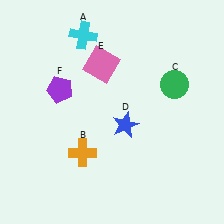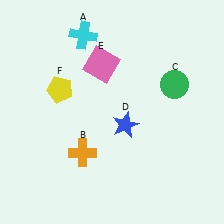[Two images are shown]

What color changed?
The pentagon (F) changed from purple in Image 1 to yellow in Image 2.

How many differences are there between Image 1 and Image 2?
There is 1 difference between the two images.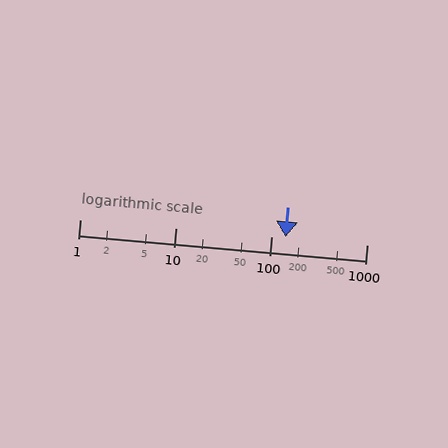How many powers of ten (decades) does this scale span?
The scale spans 3 decades, from 1 to 1000.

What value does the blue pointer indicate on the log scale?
The pointer indicates approximately 140.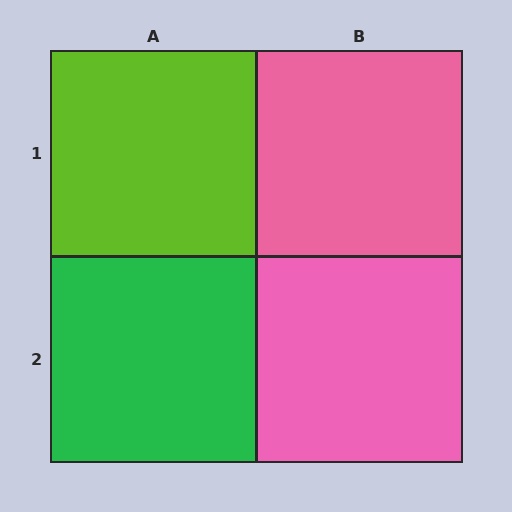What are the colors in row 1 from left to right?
Lime, pink.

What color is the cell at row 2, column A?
Green.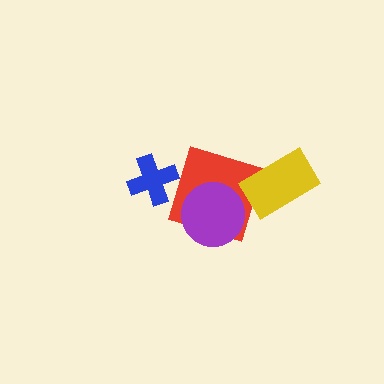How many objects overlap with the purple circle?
1 object overlaps with the purple circle.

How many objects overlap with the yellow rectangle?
1 object overlaps with the yellow rectangle.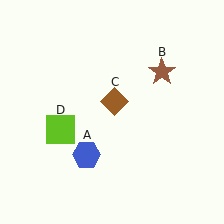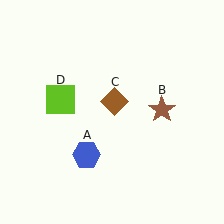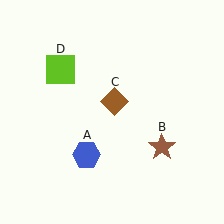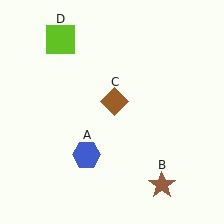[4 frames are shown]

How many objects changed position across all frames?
2 objects changed position: brown star (object B), lime square (object D).